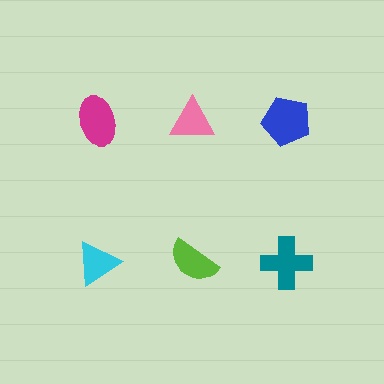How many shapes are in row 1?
3 shapes.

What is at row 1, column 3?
A blue pentagon.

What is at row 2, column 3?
A teal cross.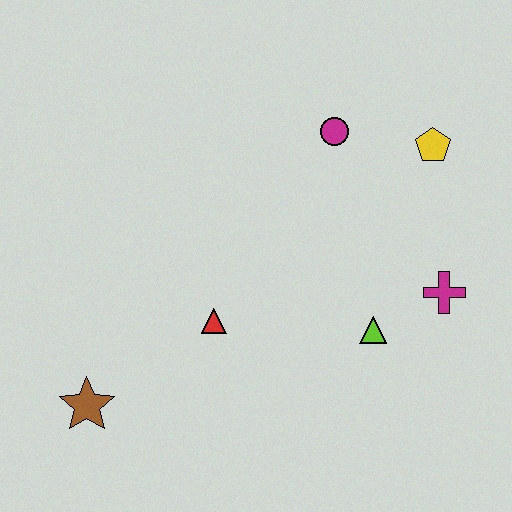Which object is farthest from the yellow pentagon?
The brown star is farthest from the yellow pentagon.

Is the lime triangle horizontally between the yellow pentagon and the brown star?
Yes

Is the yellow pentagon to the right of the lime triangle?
Yes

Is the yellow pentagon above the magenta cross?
Yes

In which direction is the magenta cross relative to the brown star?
The magenta cross is to the right of the brown star.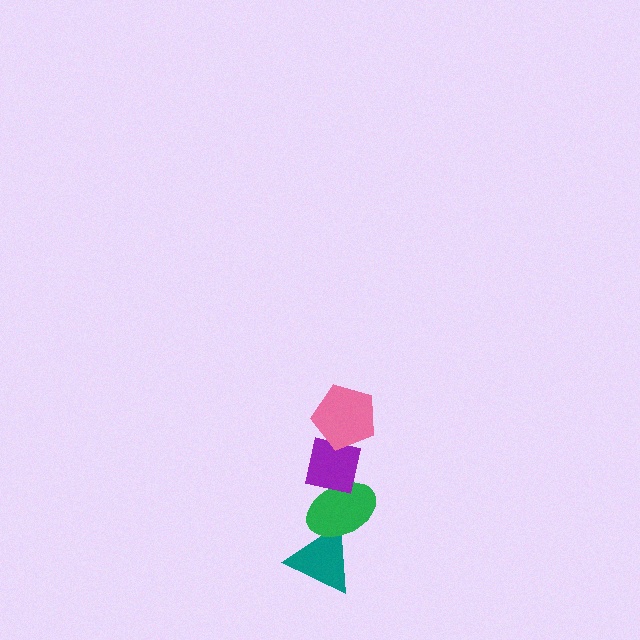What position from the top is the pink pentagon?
The pink pentagon is 1st from the top.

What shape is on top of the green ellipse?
The purple square is on top of the green ellipse.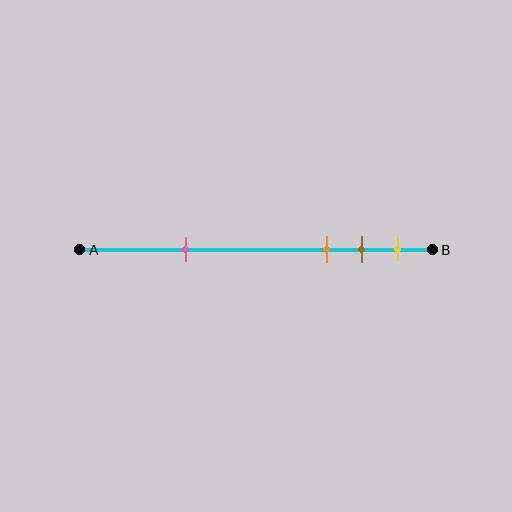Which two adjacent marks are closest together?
The brown and yellow marks are the closest adjacent pair.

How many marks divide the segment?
There are 4 marks dividing the segment.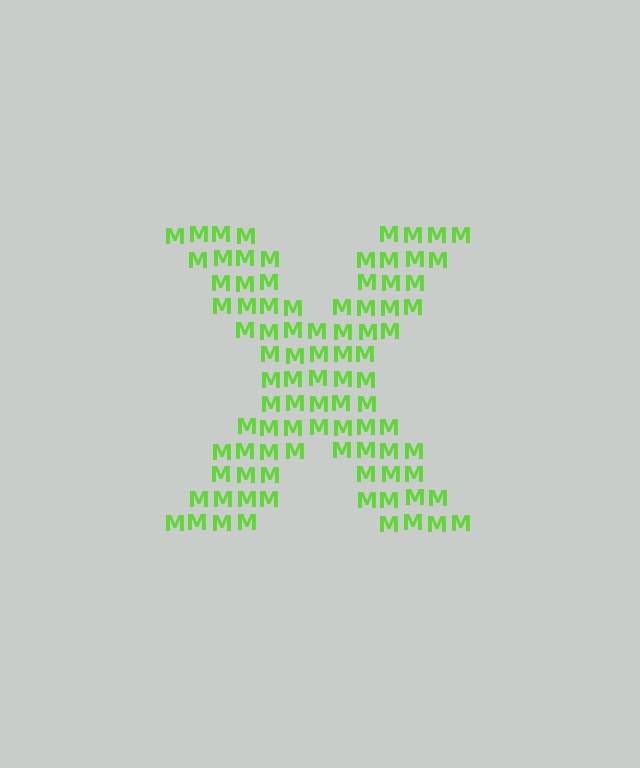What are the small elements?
The small elements are letter M's.